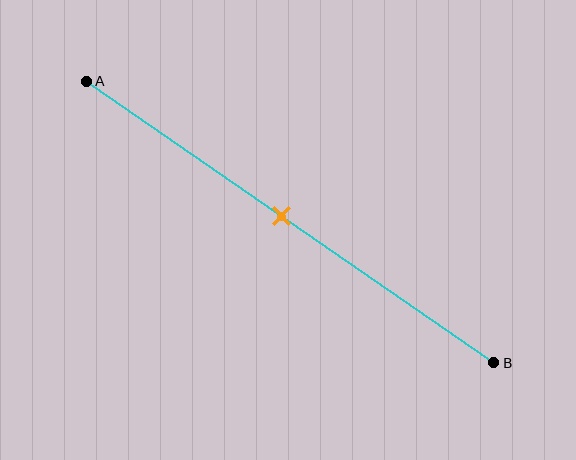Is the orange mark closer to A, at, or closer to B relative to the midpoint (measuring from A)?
The orange mark is approximately at the midpoint of segment AB.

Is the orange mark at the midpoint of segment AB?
Yes, the mark is approximately at the midpoint.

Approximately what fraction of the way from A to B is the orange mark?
The orange mark is approximately 50% of the way from A to B.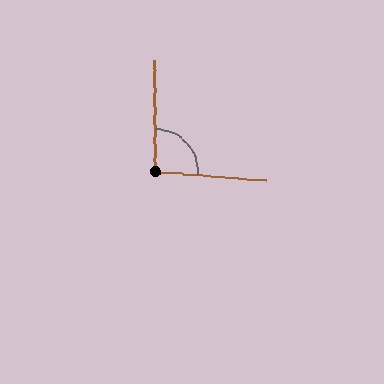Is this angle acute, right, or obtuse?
It is obtuse.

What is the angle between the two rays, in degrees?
Approximately 96 degrees.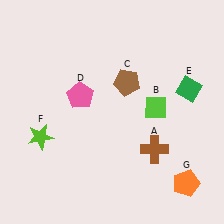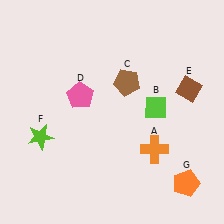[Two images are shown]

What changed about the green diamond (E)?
In Image 1, E is green. In Image 2, it changed to brown.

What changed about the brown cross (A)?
In Image 1, A is brown. In Image 2, it changed to orange.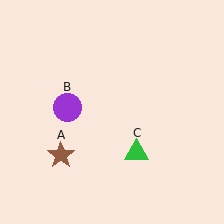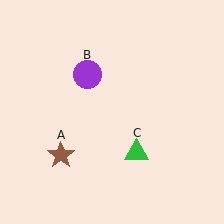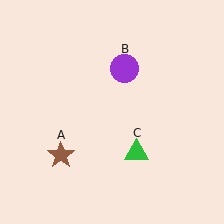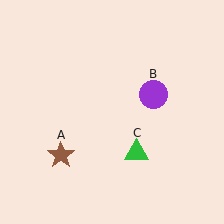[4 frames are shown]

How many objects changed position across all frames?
1 object changed position: purple circle (object B).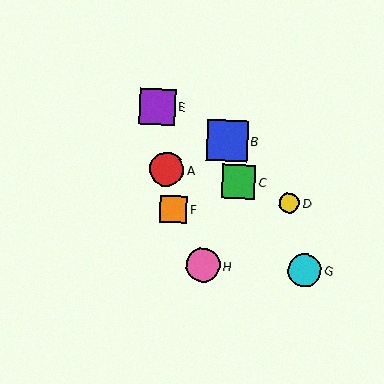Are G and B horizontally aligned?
No, G is at y≈270 and B is at y≈140.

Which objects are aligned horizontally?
Objects G, H are aligned horizontally.